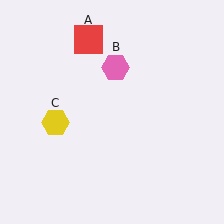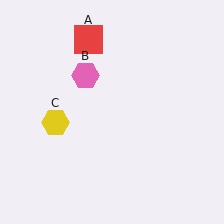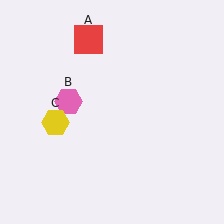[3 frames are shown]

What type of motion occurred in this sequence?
The pink hexagon (object B) rotated counterclockwise around the center of the scene.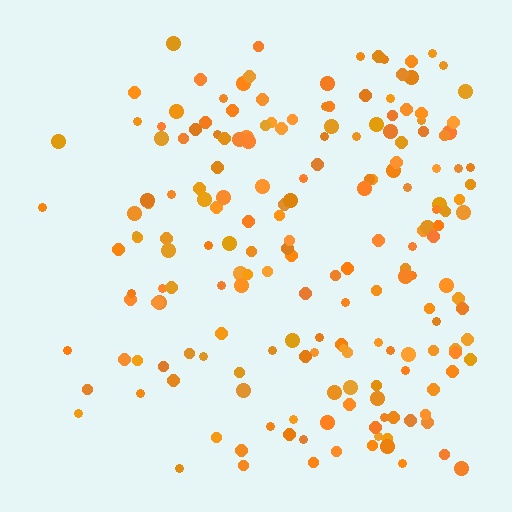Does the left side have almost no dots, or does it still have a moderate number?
Still a moderate number, just noticeably fewer than the right.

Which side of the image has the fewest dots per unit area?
The left.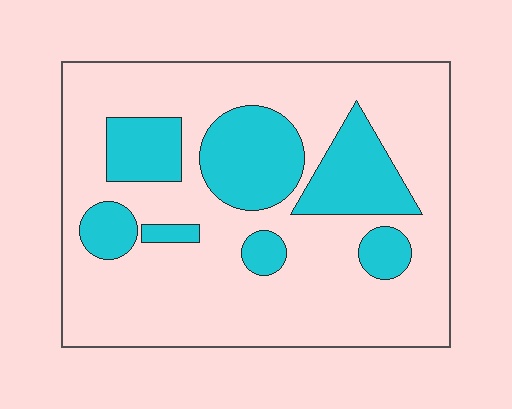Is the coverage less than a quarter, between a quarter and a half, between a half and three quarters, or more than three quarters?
Between a quarter and a half.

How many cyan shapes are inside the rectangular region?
7.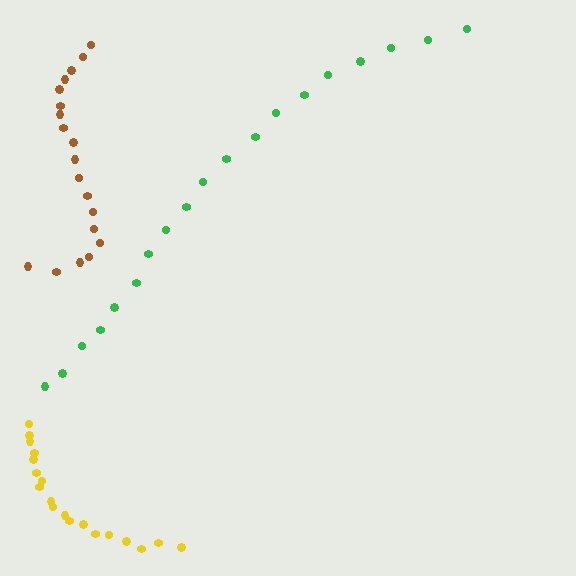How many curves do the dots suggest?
There are 3 distinct paths.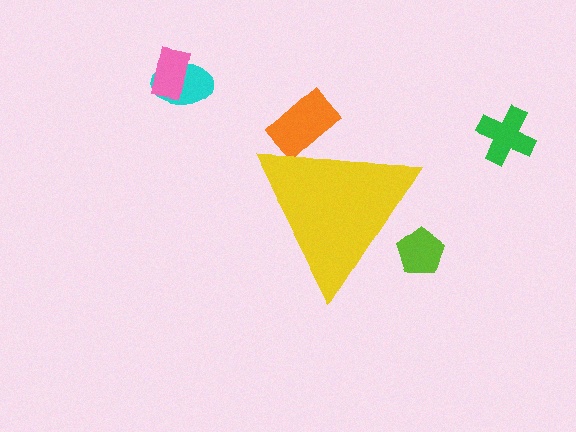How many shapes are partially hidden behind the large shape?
2 shapes are partially hidden.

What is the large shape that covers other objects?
A yellow triangle.